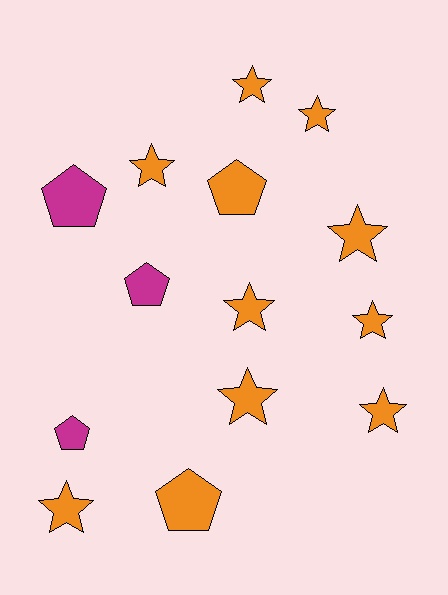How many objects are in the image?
There are 14 objects.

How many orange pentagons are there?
There are 2 orange pentagons.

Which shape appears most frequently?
Star, with 9 objects.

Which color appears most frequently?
Orange, with 11 objects.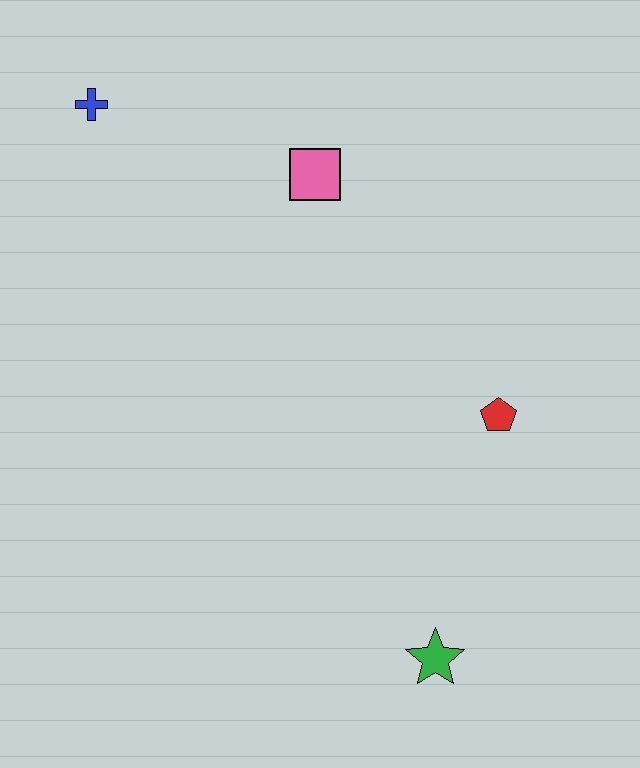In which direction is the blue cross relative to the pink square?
The blue cross is to the left of the pink square.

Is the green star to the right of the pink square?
Yes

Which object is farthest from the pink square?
The green star is farthest from the pink square.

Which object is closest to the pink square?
The blue cross is closest to the pink square.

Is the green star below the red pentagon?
Yes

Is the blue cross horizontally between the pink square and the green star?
No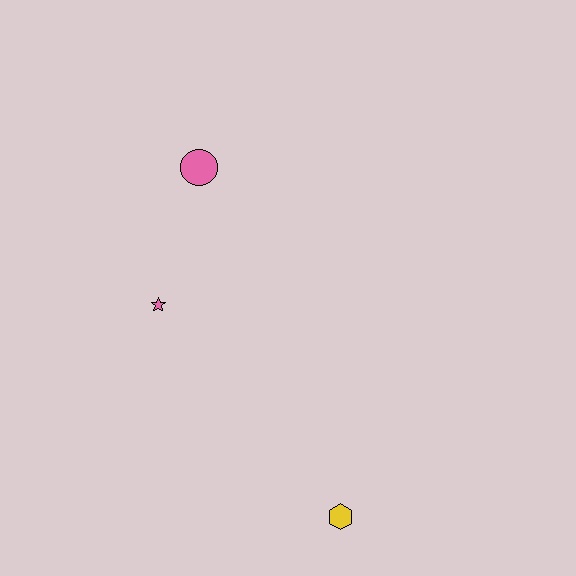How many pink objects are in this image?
There are 2 pink objects.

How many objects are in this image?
There are 3 objects.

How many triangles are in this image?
There are no triangles.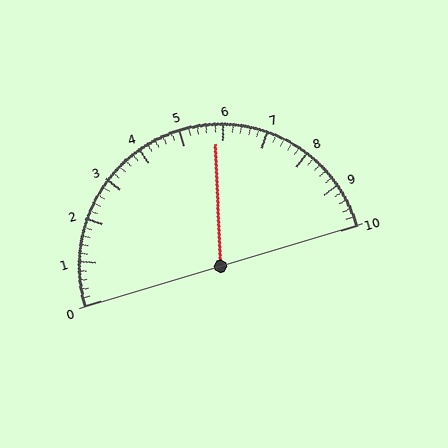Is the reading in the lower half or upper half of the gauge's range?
The reading is in the upper half of the range (0 to 10).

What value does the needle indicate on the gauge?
The needle indicates approximately 5.8.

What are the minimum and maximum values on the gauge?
The gauge ranges from 0 to 10.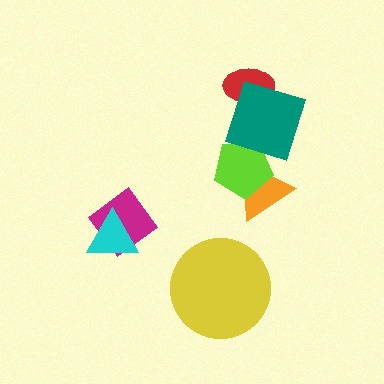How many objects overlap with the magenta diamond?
1 object overlaps with the magenta diamond.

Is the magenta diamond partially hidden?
Yes, it is partially covered by another shape.